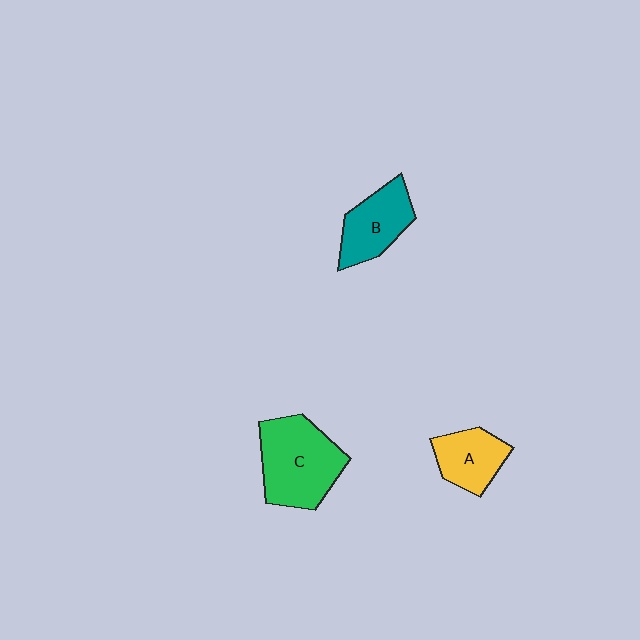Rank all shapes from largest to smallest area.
From largest to smallest: C (green), B (teal), A (yellow).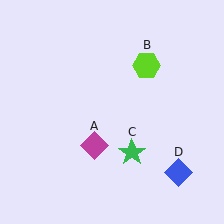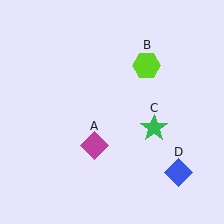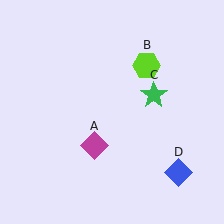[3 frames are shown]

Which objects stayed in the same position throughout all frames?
Magenta diamond (object A) and lime hexagon (object B) and blue diamond (object D) remained stationary.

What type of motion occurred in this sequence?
The green star (object C) rotated counterclockwise around the center of the scene.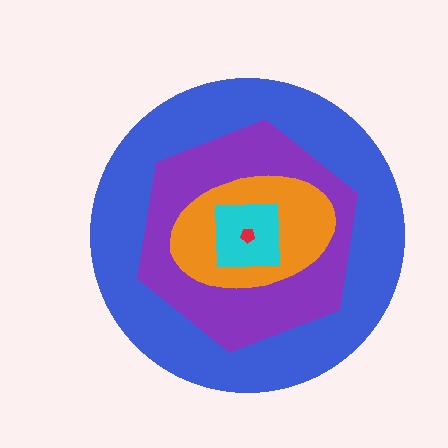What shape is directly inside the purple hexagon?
The orange ellipse.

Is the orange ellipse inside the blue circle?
Yes.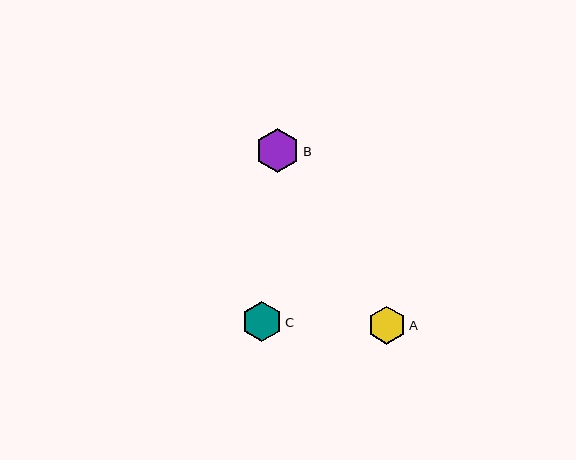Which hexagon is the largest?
Hexagon B is the largest with a size of approximately 45 pixels.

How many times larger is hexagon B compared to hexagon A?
Hexagon B is approximately 1.2 times the size of hexagon A.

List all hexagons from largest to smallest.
From largest to smallest: B, C, A.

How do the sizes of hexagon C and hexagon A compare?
Hexagon C and hexagon A are approximately the same size.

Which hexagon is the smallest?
Hexagon A is the smallest with a size of approximately 38 pixels.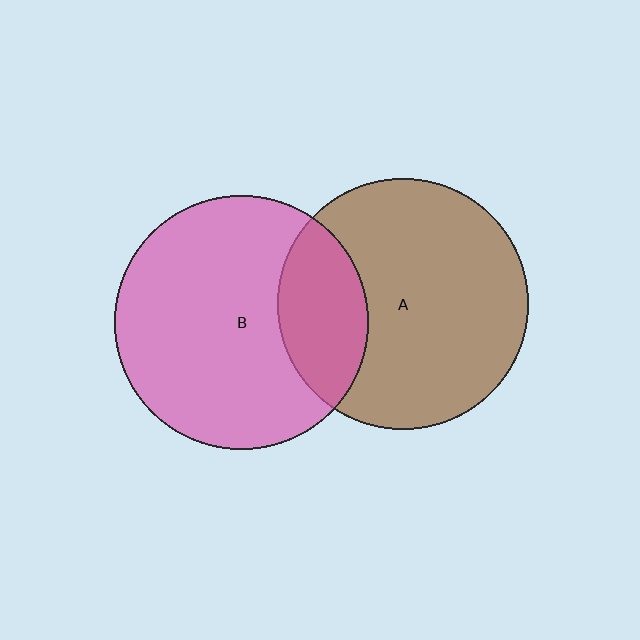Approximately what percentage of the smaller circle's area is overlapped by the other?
Approximately 25%.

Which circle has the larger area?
Circle B (pink).